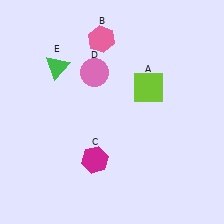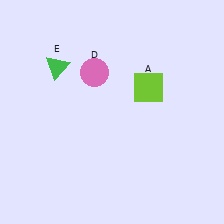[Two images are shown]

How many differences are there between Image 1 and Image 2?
There are 2 differences between the two images.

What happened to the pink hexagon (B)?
The pink hexagon (B) was removed in Image 2. It was in the top-left area of Image 1.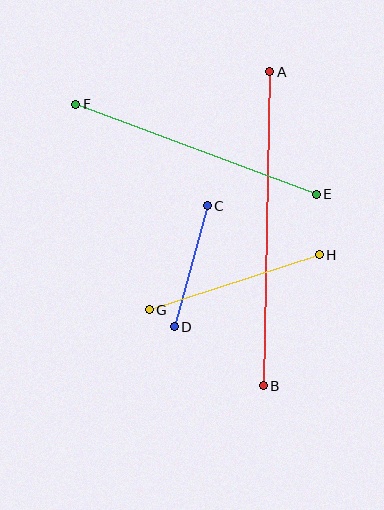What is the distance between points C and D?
The distance is approximately 125 pixels.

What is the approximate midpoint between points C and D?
The midpoint is at approximately (191, 266) pixels.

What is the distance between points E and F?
The distance is approximately 257 pixels.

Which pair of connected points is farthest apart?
Points A and B are farthest apart.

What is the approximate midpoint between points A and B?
The midpoint is at approximately (267, 229) pixels.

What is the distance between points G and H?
The distance is approximately 179 pixels.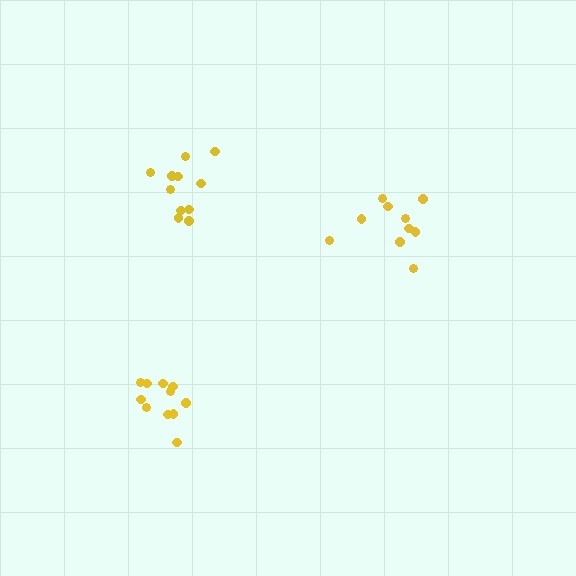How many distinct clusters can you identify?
There are 3 distinct clusters.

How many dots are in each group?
Group 1: 10 dots, Group 2: 11 dots, Group 3: 11 dots (32 total).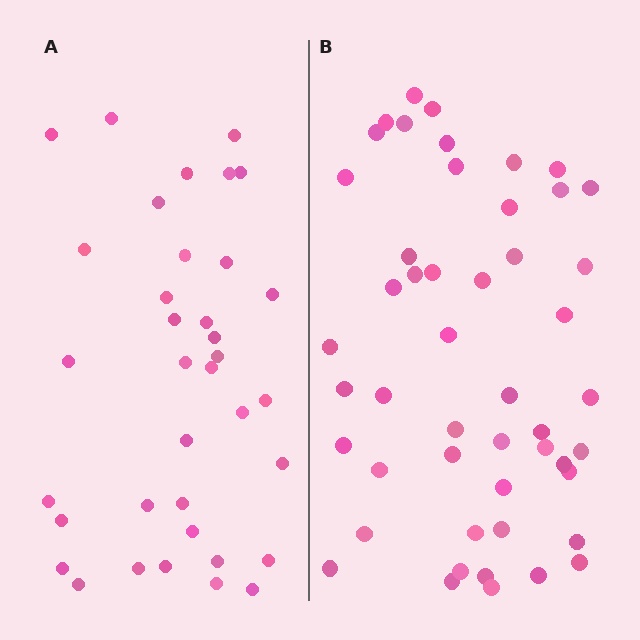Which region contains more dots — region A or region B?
Region B (the right region) has more dots.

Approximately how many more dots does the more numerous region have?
Region B has approximately 15 more dots than region A.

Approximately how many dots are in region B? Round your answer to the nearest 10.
About 50 dots. (The exact count is 49, which rounds to 50.)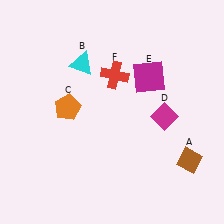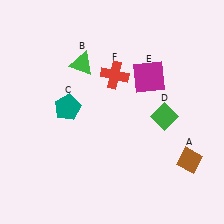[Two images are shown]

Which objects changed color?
B changed from cyan to green. C changed from orange to teal. D changed from magenta to green.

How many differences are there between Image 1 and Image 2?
There are 3 differences between the two images.